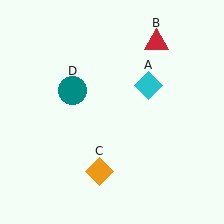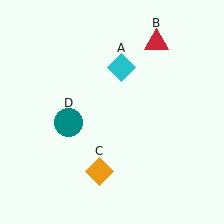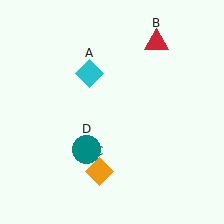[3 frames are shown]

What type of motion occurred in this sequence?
The cyan diamond (object A), teal circle (object D) rotated counterclockwise around the center of the scene.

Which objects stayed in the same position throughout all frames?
Red triangle (object B) and orange diamond (object C) remained stationary.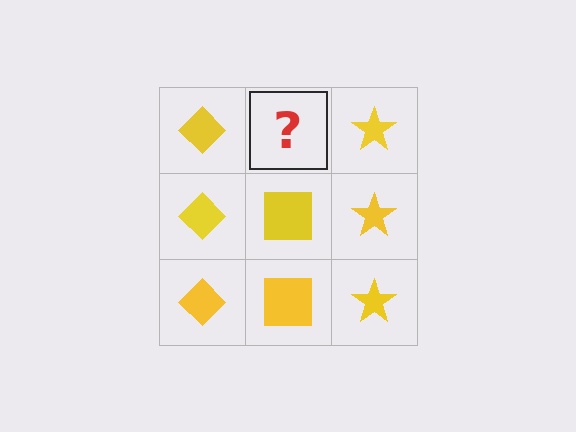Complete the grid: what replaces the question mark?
The question mark should be replaced with a yellow square.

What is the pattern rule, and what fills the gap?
The rule is that each column has a consistent shape. The gap should be filled with a yellow square.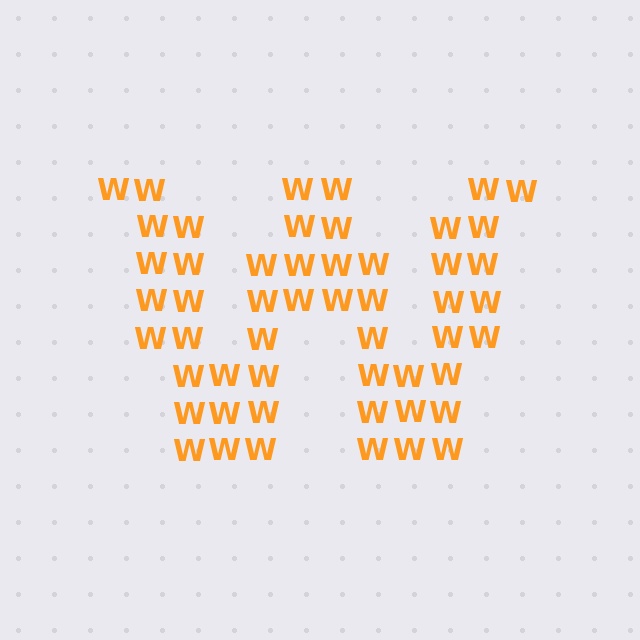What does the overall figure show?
The overall figure shows the letter W.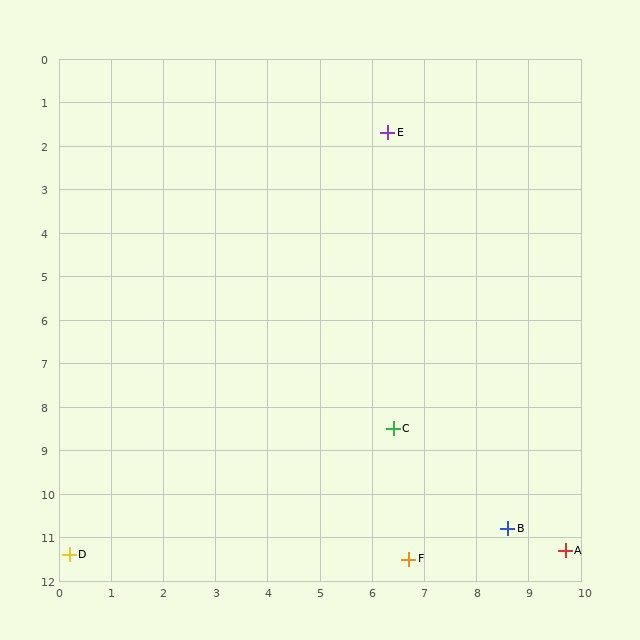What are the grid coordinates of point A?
Point A is at approximately (9.7, 11.3).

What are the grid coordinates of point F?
Point F is at approximately (6.7, 11.5).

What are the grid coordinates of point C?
Point C is at approximately (6.4, 8.5).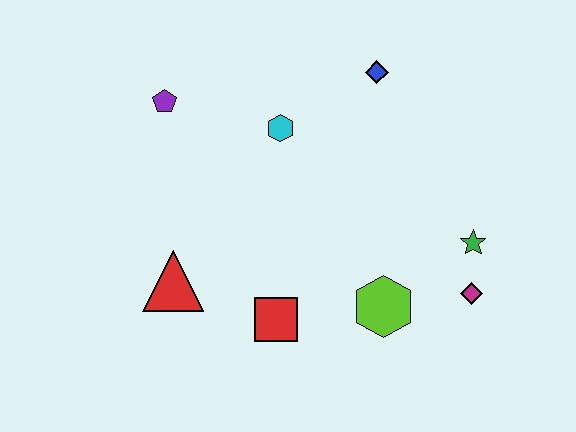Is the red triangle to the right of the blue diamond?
No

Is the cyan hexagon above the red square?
Yes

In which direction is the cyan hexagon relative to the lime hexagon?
The cyan hexagon is above the lime hexagon.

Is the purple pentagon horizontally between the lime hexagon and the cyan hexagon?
No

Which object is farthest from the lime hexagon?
The purple pentagon is farthest from the lime hexagon.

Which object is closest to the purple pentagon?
The cyan hexagon is closest to the purple pentagon.